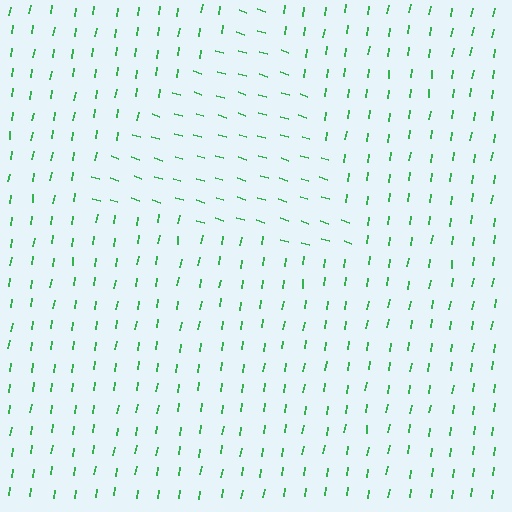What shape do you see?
I see a triangle.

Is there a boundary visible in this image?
Yes, there is a texture boundary formed by a change in line orientation.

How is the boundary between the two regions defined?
The boundary is defined purely by a change in line orientation (approximately 81 degrees difference). All lines are the same color and thickness.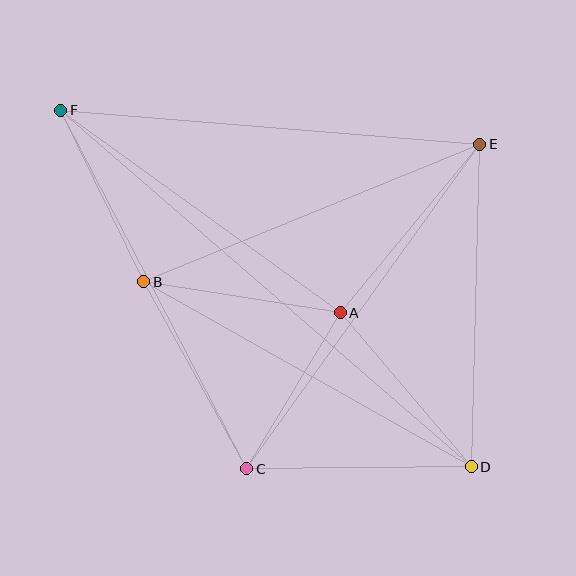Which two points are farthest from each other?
Points D and F are farthest from each other.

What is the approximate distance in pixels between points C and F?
The distance between C and F is approximately 404 pixels.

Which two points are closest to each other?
Points A and C are closest to each other.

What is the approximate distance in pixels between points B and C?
The distance between B and C is approximately 214 pixels.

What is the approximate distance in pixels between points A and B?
The distance between A and B is approximately 199 pixels.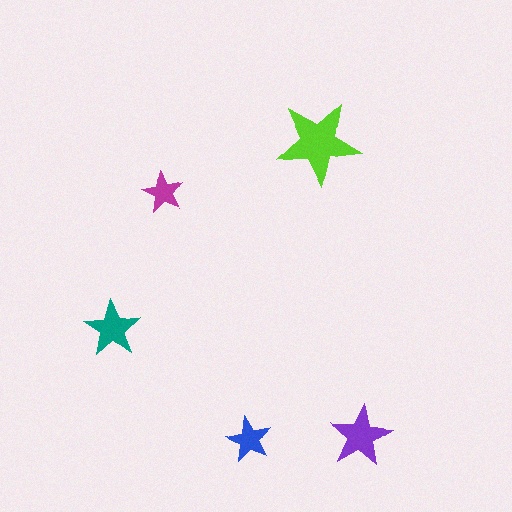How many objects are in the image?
There are 5 objects in the image.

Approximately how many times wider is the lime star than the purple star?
About 1.5 times wider.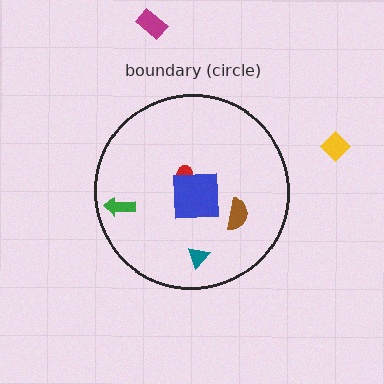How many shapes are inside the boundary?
5 inside, 2 outside.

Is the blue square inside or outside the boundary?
Inside.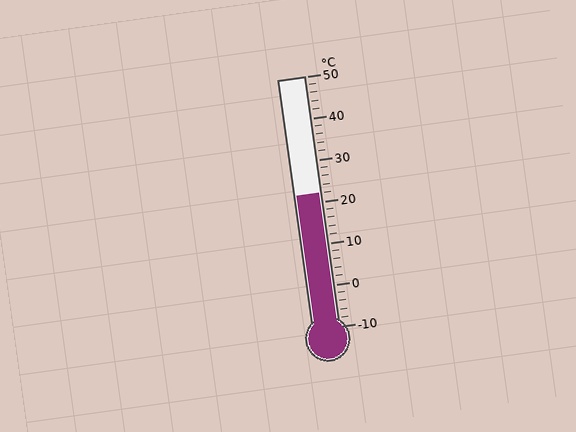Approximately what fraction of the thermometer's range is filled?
The thermometer is filled to approximately 55% of its range.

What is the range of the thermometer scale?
The thermometer scale ranges from -10°C to 50°C.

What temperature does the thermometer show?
The thermometer shows approximately 22°C.